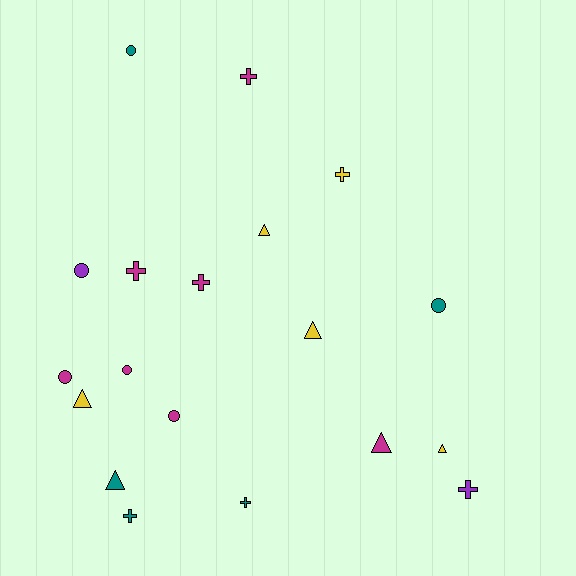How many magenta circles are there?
There are 3 magenta circles.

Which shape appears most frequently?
Cross, with 7 objects.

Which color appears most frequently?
Magenta, with 7 objects.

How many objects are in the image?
There are 19 objects.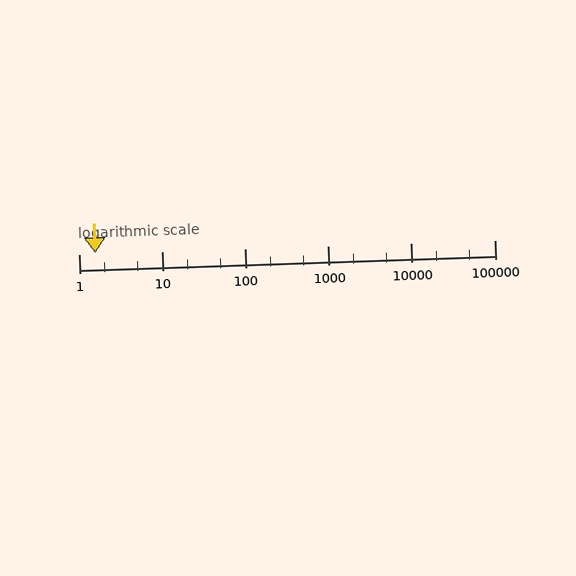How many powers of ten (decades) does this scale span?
The scale spans 5 decades, from 1 to 100000.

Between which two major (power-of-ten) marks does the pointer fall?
The pointer is between 1 and 10.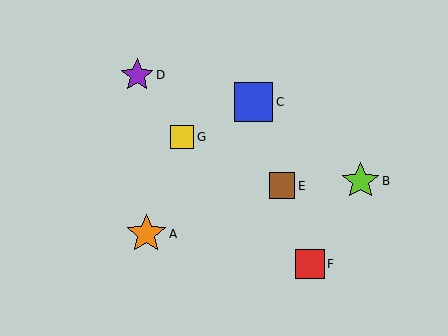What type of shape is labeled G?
Shape G is a yellow square.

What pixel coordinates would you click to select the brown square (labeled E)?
Click at (282, 186) to select the brown square E.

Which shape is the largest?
The orange star (labeled A) is the largest.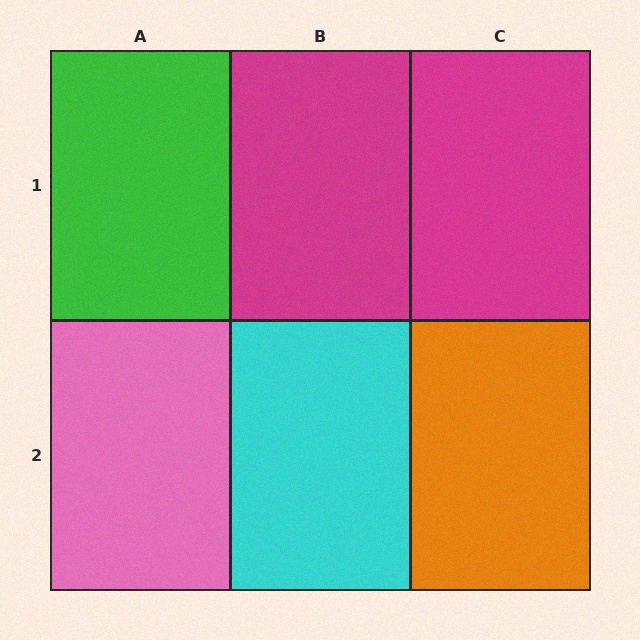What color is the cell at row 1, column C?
Magenta.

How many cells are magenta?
2 cells are magenta.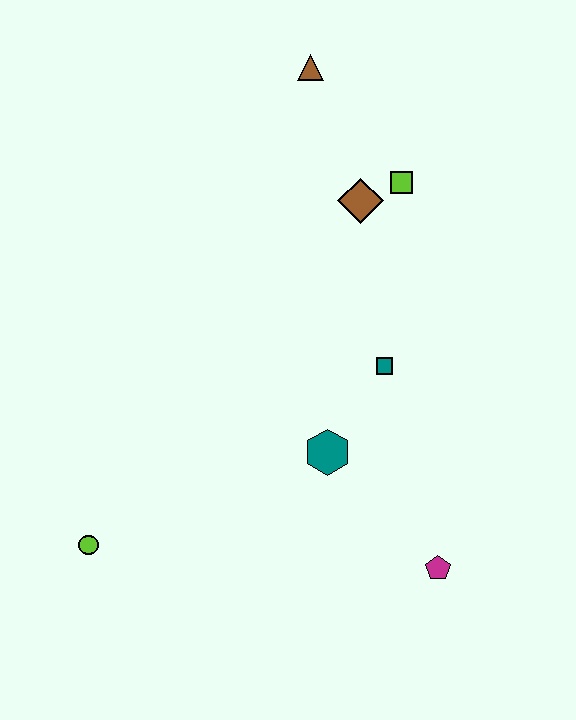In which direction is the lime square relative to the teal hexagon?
The lime square is above the teal hexagon.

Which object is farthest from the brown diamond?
The lime circle is farthest from the brown diamond.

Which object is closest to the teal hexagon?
The teal square is closest to the teal hexagon.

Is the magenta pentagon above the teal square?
No